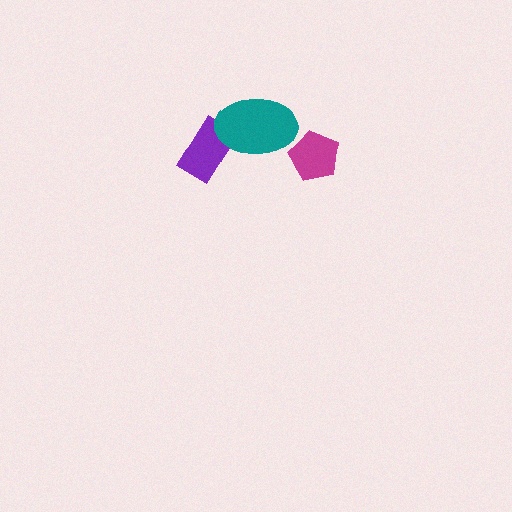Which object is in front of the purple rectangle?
The teal ellipse is in front of the purple rectangle.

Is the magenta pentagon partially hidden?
No, no other shape covers it.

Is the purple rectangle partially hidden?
Yes, it is partially covered by another shape.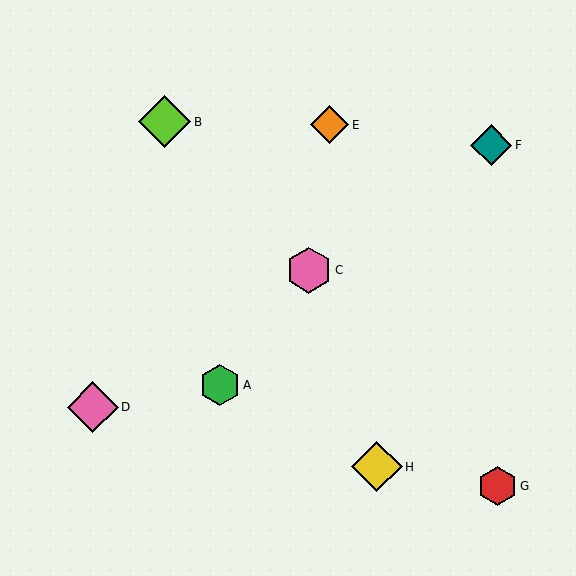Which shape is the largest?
The lime diamond (labeled B) is the largest.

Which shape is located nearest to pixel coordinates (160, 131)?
The lime diamond (labeled B) at (165, 122) is nearest to that location.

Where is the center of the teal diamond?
The center of the teal diamond is at (491, 145).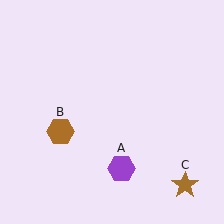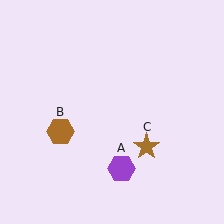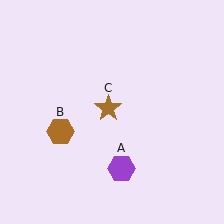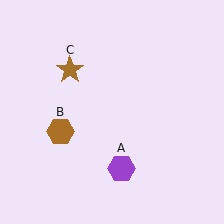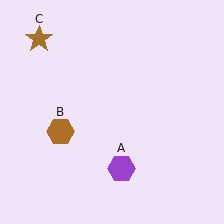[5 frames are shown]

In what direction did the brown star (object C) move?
The brown star (object C) moved up and to the left.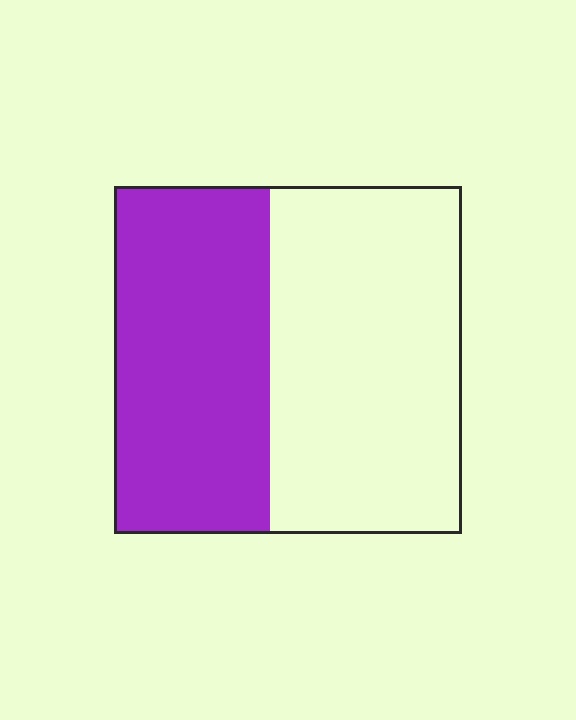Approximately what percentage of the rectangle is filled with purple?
Approximately 45%.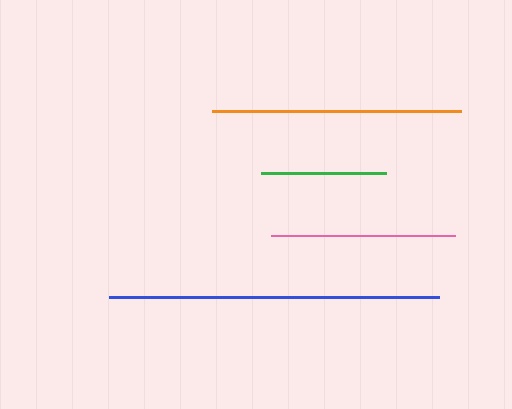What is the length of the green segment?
The green segment is approximately 125 pixels long.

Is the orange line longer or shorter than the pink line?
The orange line is longer than the pink line.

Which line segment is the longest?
The blue line is the longest at approximately 330 pixels.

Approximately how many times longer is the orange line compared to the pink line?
The orange line is approximately 1.4 times the length of the pink line.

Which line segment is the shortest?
The green line is the shortest at approximately 125 pixels.